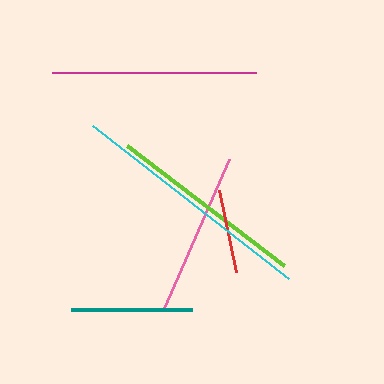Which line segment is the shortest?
The red line is the shortest at approximately 84 pixels.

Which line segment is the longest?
The cyan line is the longest at approximately 248 pixels.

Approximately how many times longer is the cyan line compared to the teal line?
The cyan line is approximately 2.1 times the length of the teal line.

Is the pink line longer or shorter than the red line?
The pink line is longer than the red line.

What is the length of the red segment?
The red segment is approximately 84 pixels long.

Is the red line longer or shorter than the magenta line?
The magenta line is longer than the red line.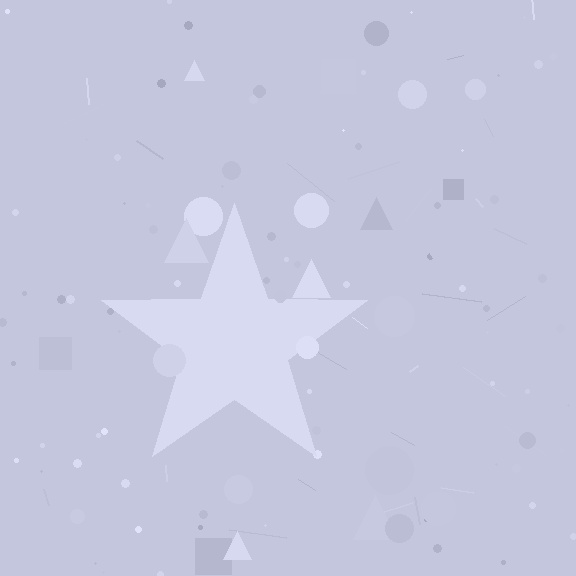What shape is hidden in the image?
A star is hidden in the image.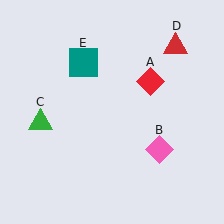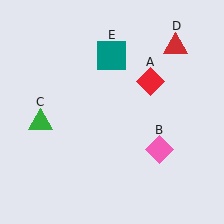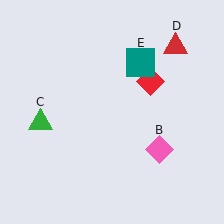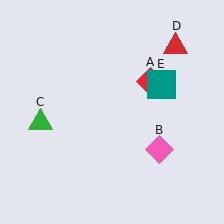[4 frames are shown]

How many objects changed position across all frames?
1 object changed position: teal square (object E).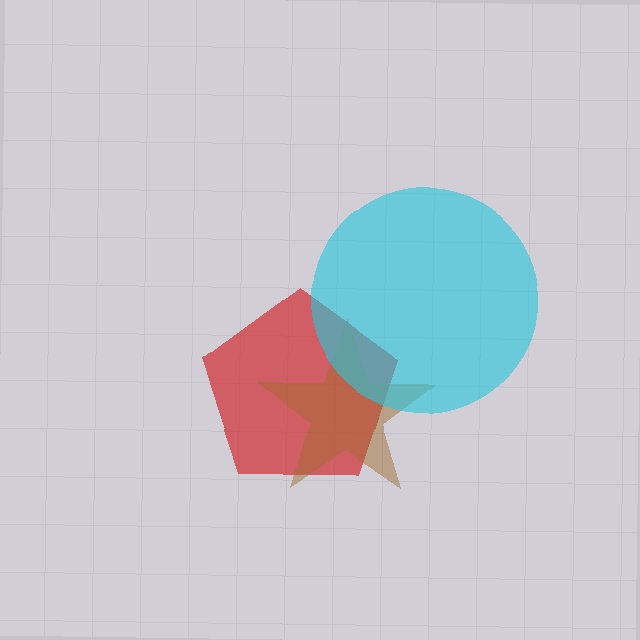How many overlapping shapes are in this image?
There are 3 overlapping shapes in the image.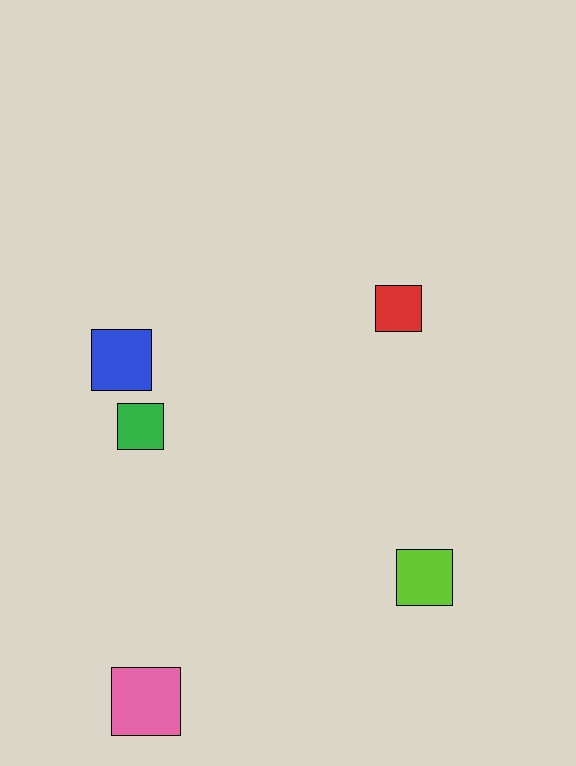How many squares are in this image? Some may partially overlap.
There are 5 squares.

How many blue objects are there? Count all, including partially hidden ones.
There is 1 blue object.